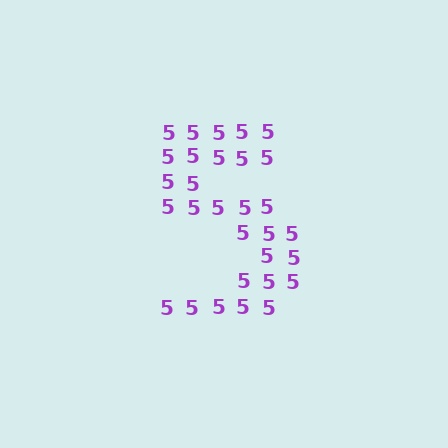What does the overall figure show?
The overall figure shows the digit 5.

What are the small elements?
The small elements are digit 5's.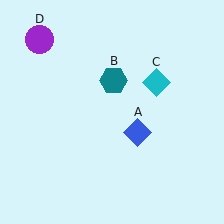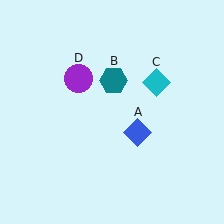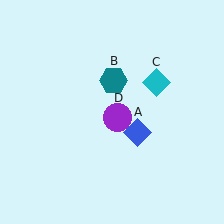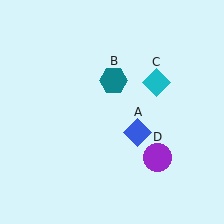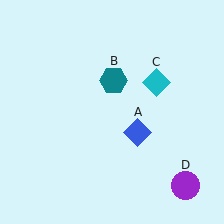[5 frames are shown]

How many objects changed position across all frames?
1 object changed position: purple circle (object D).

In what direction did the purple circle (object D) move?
The purple circle (object D) moved down and to the right.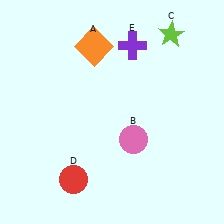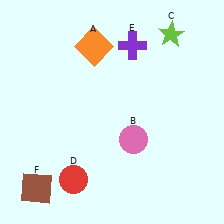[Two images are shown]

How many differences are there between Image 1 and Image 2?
There is 1 difference between the two images.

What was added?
A brown square (F) was added in Image 2.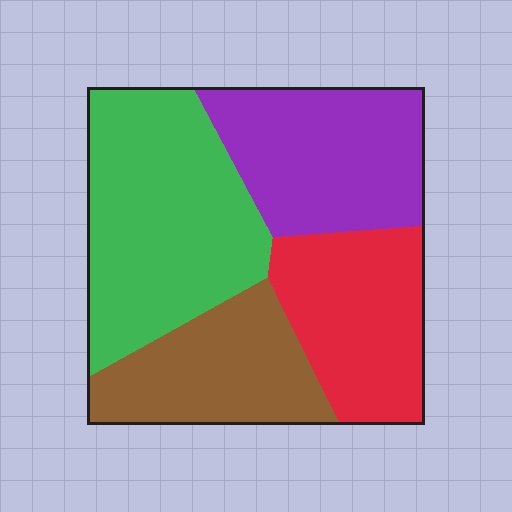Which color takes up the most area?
Green, at roughly 35%.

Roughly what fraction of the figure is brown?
Brown covers around 20% of the figure.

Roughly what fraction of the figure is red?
Red takes up between a sixth and a third of the figure.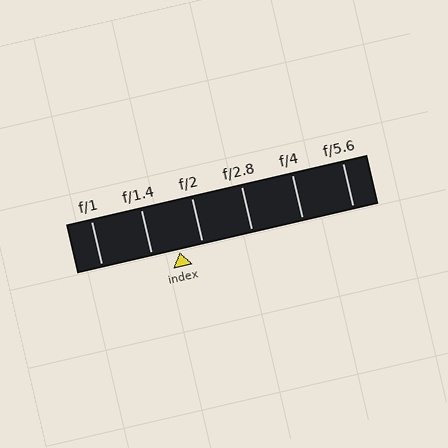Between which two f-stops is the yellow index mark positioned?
The index mark is between f/1.4 and f/2.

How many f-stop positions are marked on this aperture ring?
There are 6 f-stop positions marked.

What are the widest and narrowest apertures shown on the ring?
The widest aperture shown is f/1 and the narrowest is f/5.6.